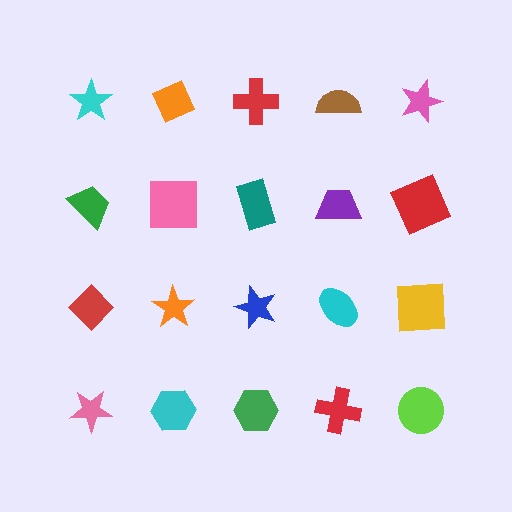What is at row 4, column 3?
A green hexagon.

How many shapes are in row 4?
5 shapes.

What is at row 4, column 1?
A pink star.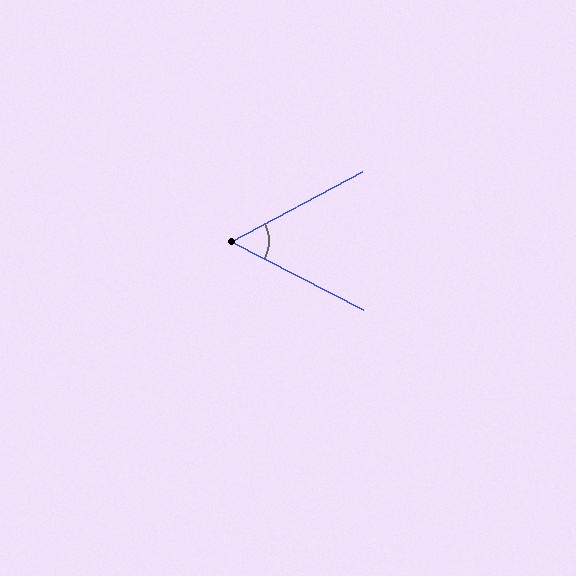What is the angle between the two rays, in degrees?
Approximately 56 degrees.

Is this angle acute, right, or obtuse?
It is acute.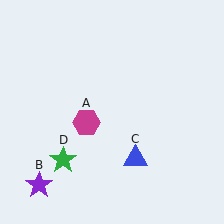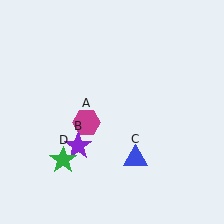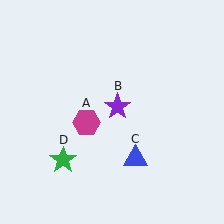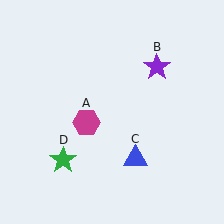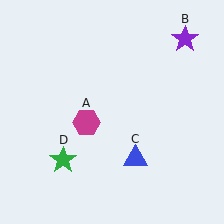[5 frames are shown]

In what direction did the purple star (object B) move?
The purple star (object B) moved up and to the right.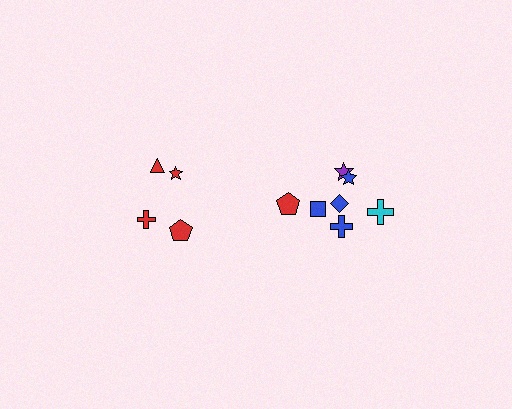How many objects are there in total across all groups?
There are 11 objects.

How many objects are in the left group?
There are 4 objects.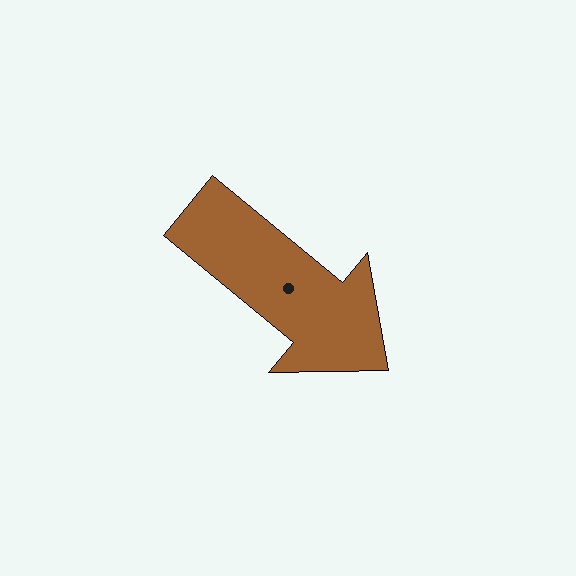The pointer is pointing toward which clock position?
Roughly 4 o'clock.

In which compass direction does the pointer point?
Southeast.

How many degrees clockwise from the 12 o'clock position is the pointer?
Approximately 130 degrees.